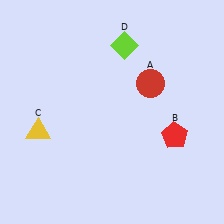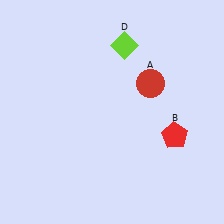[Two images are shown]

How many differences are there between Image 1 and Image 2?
There is 1 difference between the two images.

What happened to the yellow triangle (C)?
The yellow triangle (C) was removed in Image 2. It was in the bottom-left area of Image 1.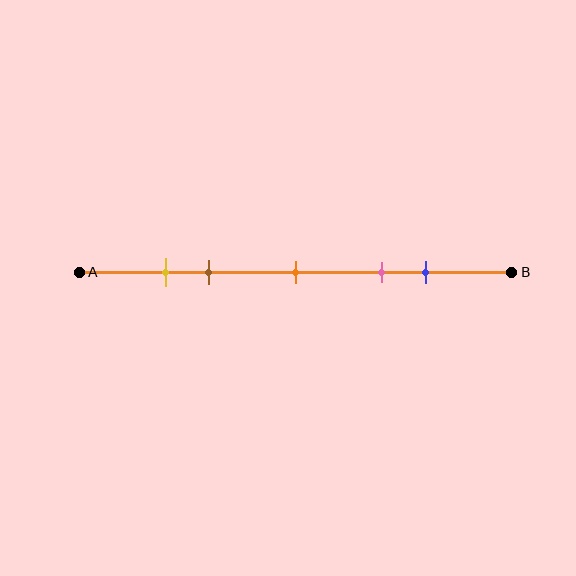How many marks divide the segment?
There are 5 marks dividing the segment.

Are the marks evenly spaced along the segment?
No, the marks are not evenly spaced.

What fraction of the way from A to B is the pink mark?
The pink mark is approximately 70% (0.7) of the way from A to B.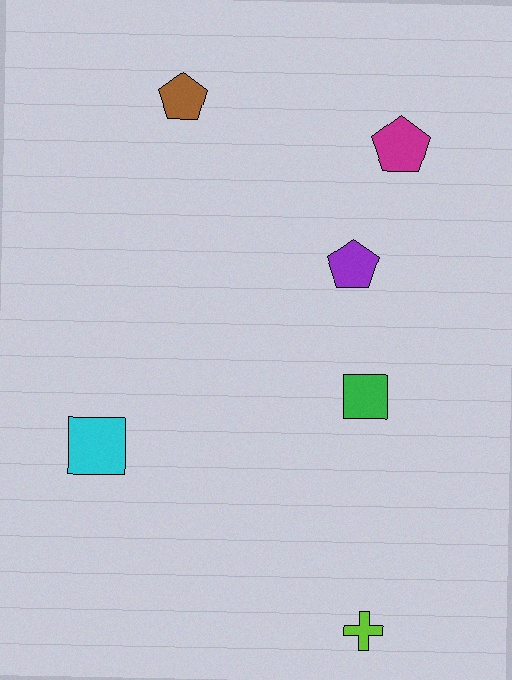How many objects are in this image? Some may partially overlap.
There are 6 objects.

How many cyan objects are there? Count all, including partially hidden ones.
There is 1 cyan object.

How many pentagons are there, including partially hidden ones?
There are 3 pentagons.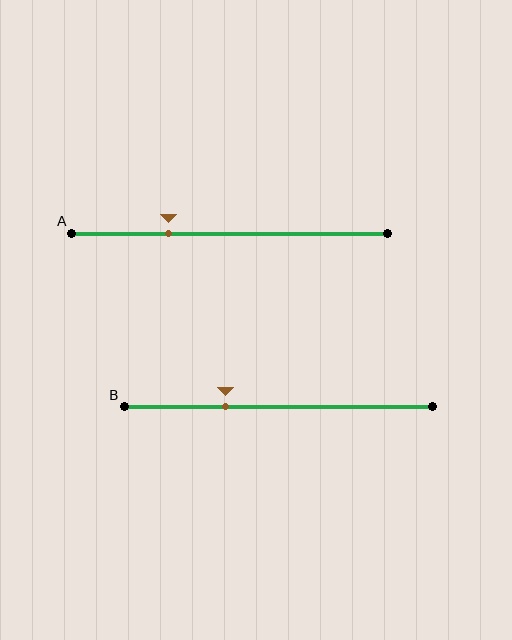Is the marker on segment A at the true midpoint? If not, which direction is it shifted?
No, the marker on segment A is shifted to the left by about 19% of the segment length.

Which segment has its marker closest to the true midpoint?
Segment B has its marker closest to the true midpoint.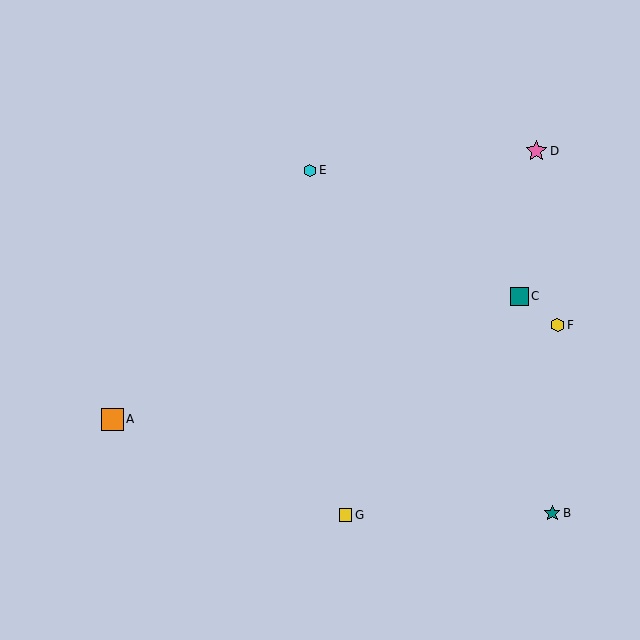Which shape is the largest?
The orange square (labeled A) is the largest.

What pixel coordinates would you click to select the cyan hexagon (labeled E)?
Click at (310, 170) to select the cyan hexagon E.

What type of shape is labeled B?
Shape B is a teal star.